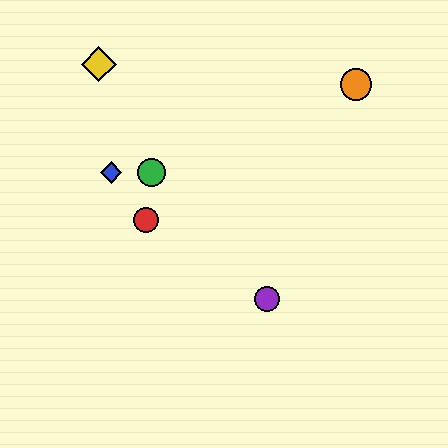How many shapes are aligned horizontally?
2 shapes (the blue diamond, the green circle) are aligned horizontally.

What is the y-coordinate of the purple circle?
The purple circle is at y≈299.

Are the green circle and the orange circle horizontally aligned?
No, the green circle is at y≈172 and the orange circle is at y≈84.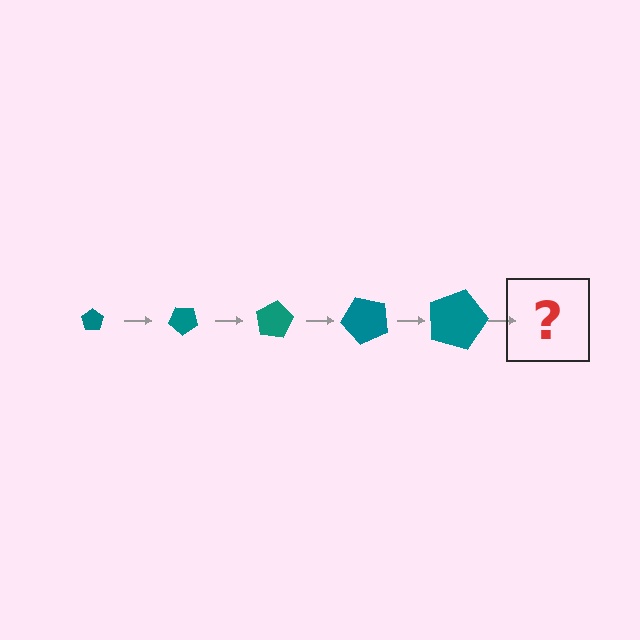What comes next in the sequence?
The next element should be a pentagon, larger than the previous one and rotated 200 degrees from the start.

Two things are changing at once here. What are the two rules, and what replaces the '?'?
The two rules are that the pentagon grows larger each step and it rotates 40 degrees each step. The '?' should be a pentagon, larger than the previous one and rotated 200 degrees from the start.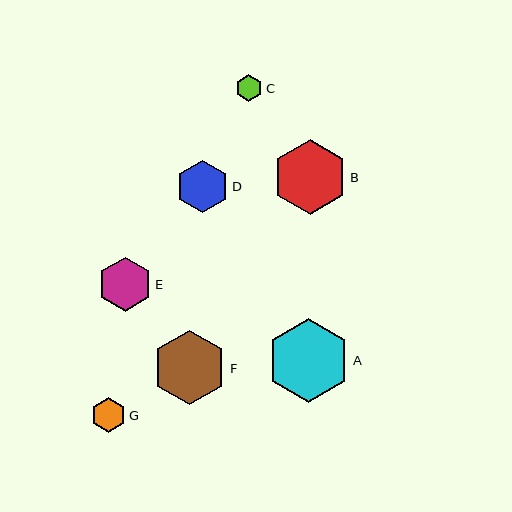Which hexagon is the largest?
Hexagon A is the largest with a size of approximately 84 pixels.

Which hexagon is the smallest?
Hexagon C is the smallest with a size of approximately 27 pixels.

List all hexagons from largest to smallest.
From largest to smallest: A, F, B, E, D, G, C.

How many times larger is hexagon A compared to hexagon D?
Hexagon A is approximately 1.6 times the size of hexagon D.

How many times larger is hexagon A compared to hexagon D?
Hexagon A is approximately 1.6 times the size of hexagon D.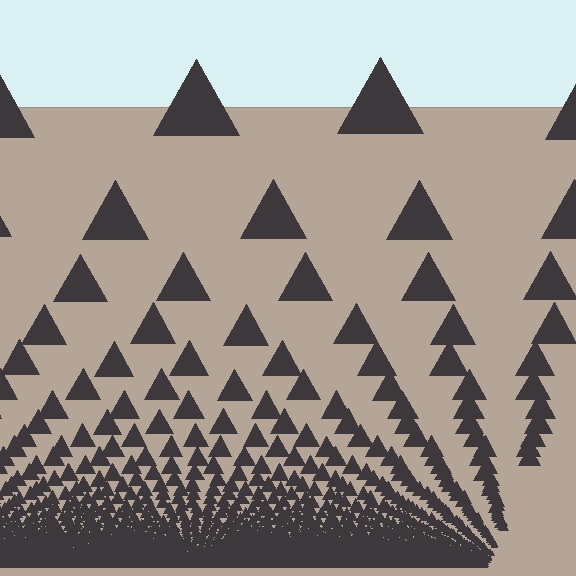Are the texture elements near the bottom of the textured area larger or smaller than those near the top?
Smaller. The gradient is inverted — elements near the bottom are smaller and denser.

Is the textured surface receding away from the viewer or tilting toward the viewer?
The surface appears to tilt toward the viewer. Texture elements get larger and sparser toward the top.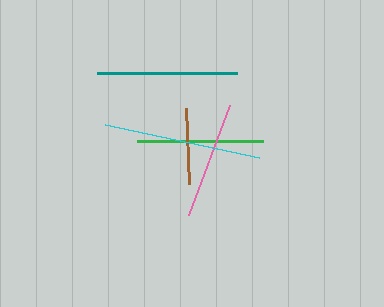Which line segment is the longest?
The cyan line is the longest at approximately 157 pixels.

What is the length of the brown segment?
The brown segment is approximately 76 pixels long.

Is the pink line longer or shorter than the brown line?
The pink line is longer than the brown line.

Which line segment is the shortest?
The brown line is the shortest at approximately 76 pixels.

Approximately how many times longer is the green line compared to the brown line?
The green line is approximately 1.7 times the length of the brown line.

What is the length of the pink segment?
The pink segment is approximately 117 pixels long.